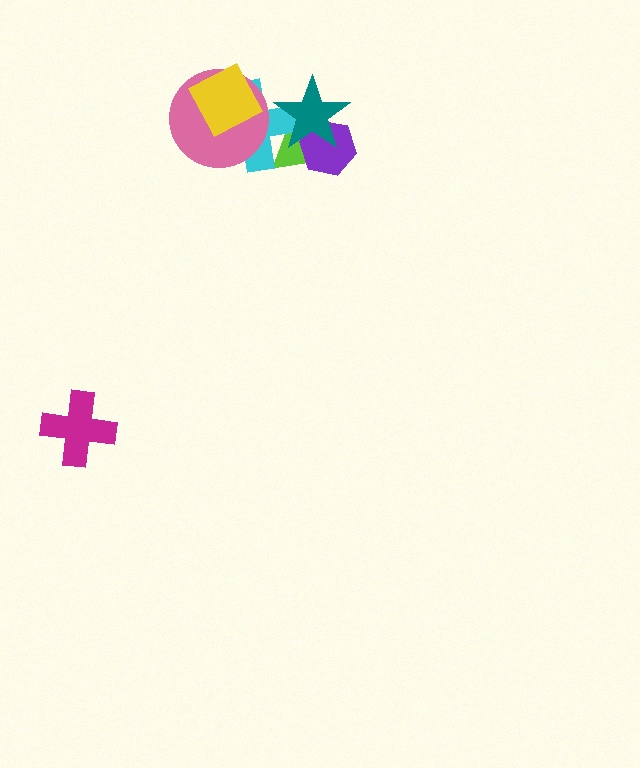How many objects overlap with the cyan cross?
4 objects overlap with the cyan cross.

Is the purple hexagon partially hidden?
Yes, it is partially covered by another shape.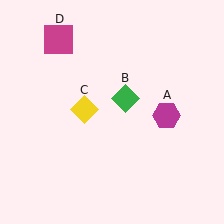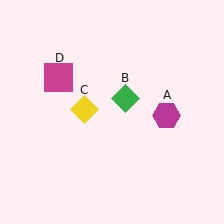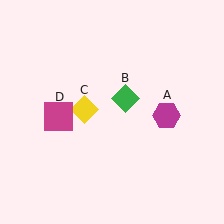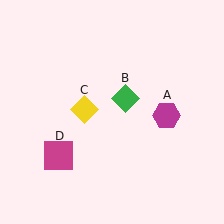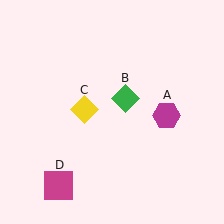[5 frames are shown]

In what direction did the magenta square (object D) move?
The magenta square (object D) moved down.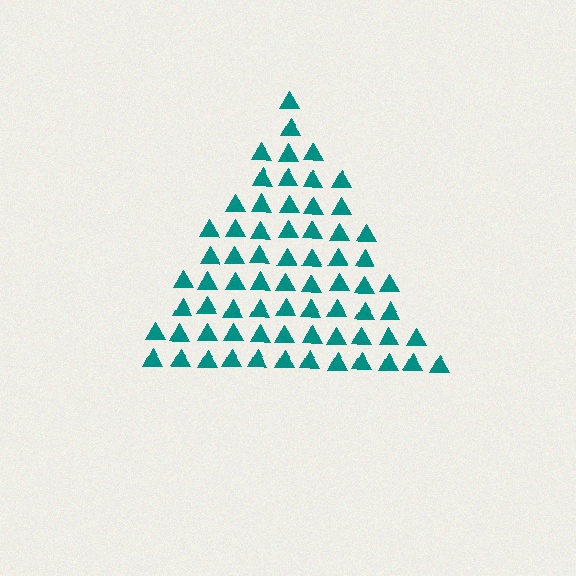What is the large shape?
The large shape is a triangle.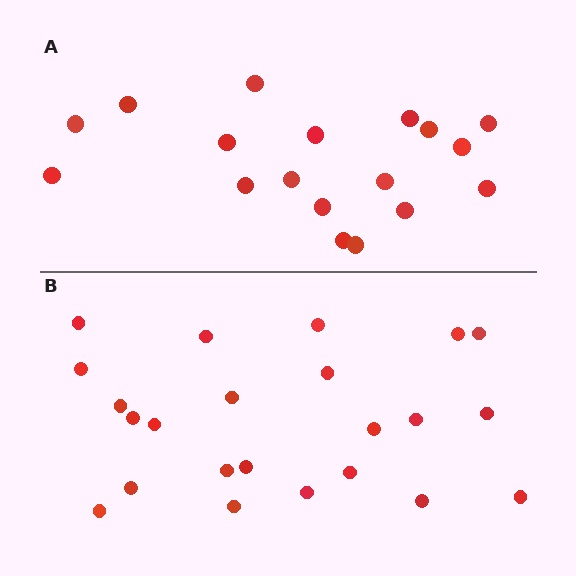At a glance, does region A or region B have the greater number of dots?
Region B (the bottom region) has more dots.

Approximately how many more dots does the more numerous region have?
Region B has about 5 more dots than region A.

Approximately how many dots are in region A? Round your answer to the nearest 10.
About 20 dots. (The exact count is 18, which rounds to 20.)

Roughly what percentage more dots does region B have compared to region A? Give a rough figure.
About 30% more.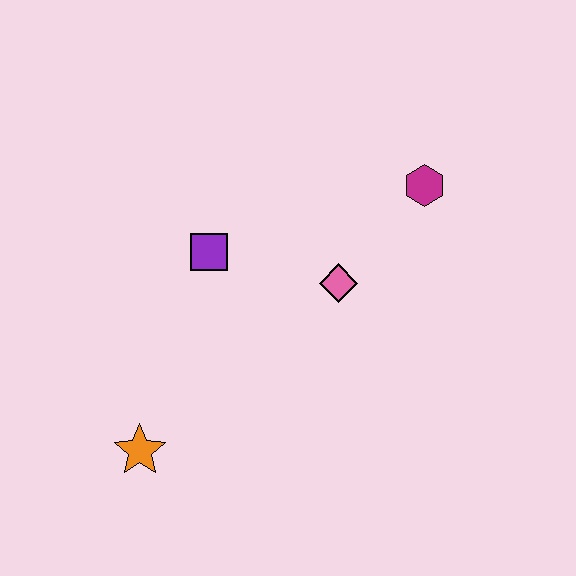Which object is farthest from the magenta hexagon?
The orange star is farthest from the magenta hexagon.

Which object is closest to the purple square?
The pink diamond is closest to the purple square.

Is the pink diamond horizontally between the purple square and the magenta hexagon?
Yes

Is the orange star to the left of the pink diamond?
Yes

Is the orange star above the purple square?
No